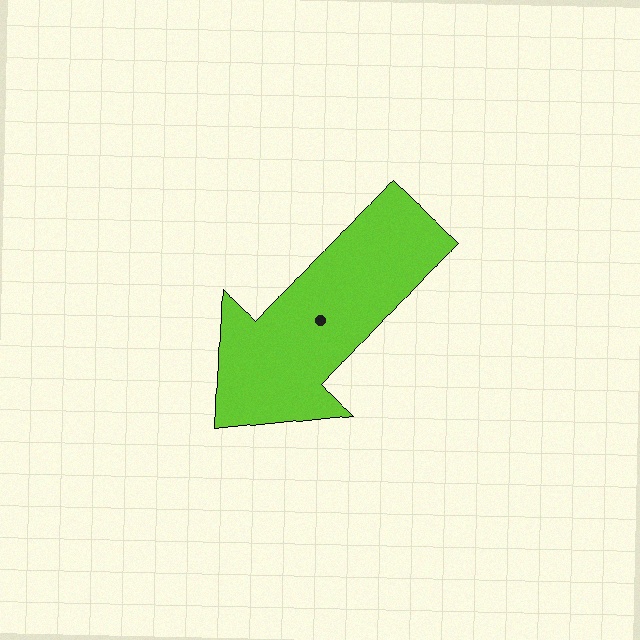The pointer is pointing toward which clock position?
Roughly 7 o'clock.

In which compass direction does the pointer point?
Southwest.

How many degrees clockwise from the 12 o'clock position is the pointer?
Approximately 223 degrees.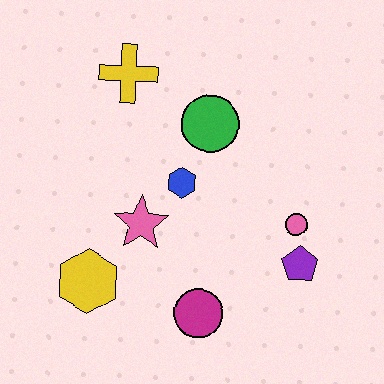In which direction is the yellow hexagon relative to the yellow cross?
The yellow hexagon is below the yellow cross.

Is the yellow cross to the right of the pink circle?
No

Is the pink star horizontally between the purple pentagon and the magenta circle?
No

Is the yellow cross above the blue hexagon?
Yes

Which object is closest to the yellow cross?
The green circle is closest to the yellow cross.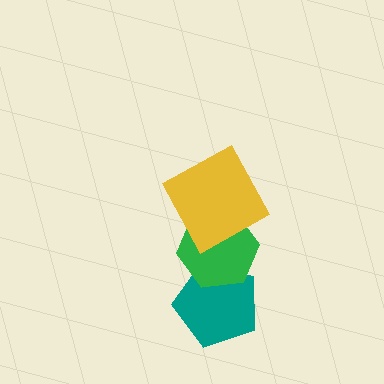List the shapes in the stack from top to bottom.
From top to bottom: the yellow square, the green hexagon, the teal pentagon.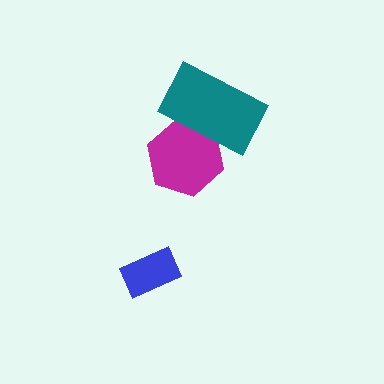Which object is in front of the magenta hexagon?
The teal rectangle is in front of the magenta hexagon.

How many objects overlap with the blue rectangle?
0 objects overlap with the blue rectangle.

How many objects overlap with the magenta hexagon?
1 object overlaps with the magenta hexagon.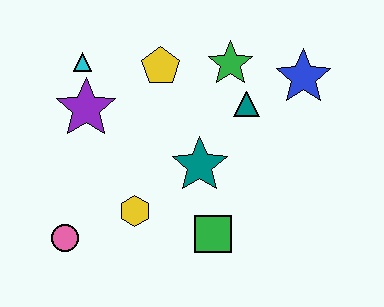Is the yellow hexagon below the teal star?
Yes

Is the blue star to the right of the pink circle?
Yes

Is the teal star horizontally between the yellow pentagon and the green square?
Yes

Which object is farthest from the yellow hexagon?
The blue star is farthest from the yellow hexagon.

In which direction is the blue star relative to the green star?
The blue star is to the right of the green star.